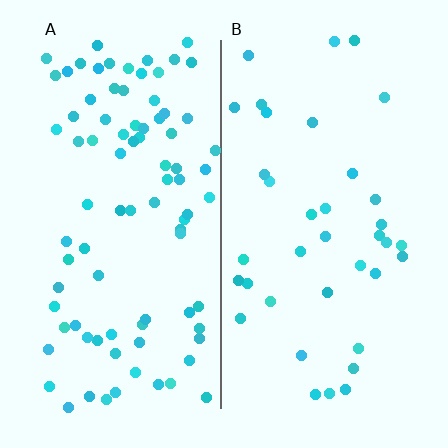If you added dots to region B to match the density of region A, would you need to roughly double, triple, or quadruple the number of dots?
Approximately double.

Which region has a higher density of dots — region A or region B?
A (the left).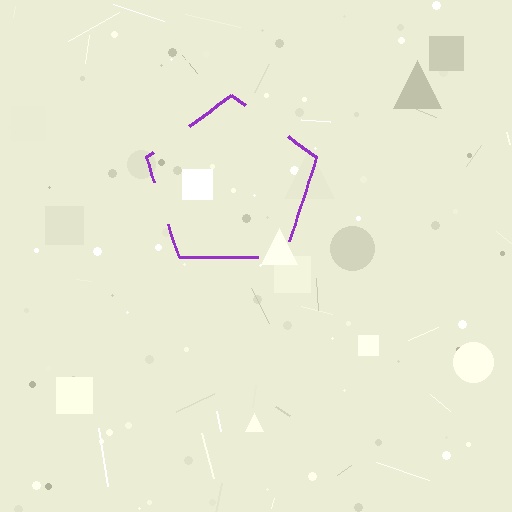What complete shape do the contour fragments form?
The contour fragments form a pentagon.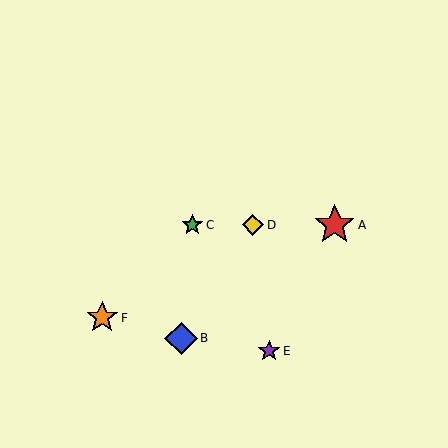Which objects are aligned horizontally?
Objects A, C, D are aligned horizontally.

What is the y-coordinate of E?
Object E is at y≈351.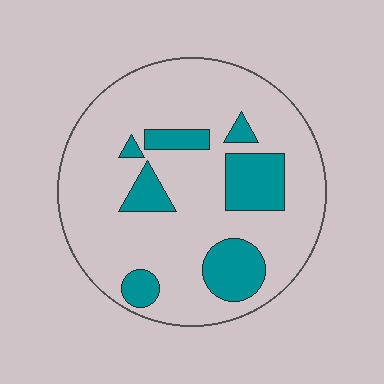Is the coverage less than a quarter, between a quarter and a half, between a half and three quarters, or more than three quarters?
Less than a quarter.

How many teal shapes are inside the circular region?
7.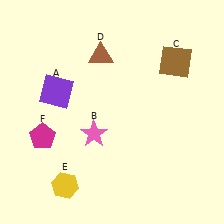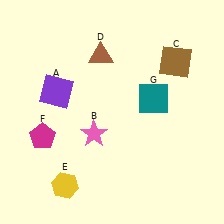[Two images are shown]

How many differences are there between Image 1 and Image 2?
There is 1 difference between the two images.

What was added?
A teal square (G) was added in Image 2.